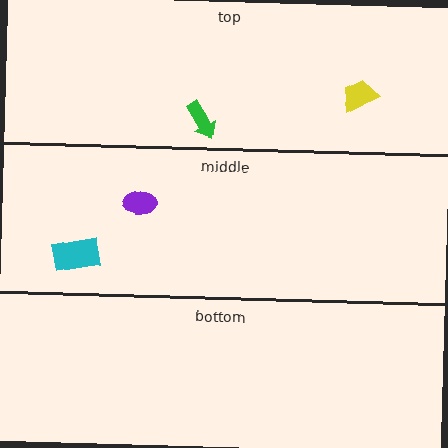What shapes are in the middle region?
The cyan rectangle, the purple ellipse.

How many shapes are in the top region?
2.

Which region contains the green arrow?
The top region.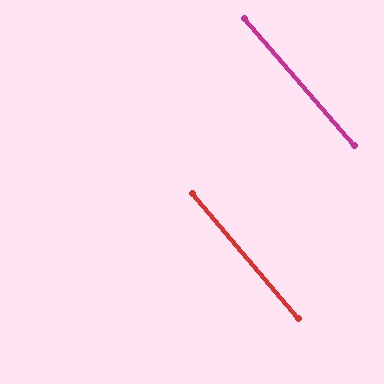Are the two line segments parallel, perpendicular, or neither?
Parallel — their directions differ by only 0.4°.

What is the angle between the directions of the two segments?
Approximately 0 degrees.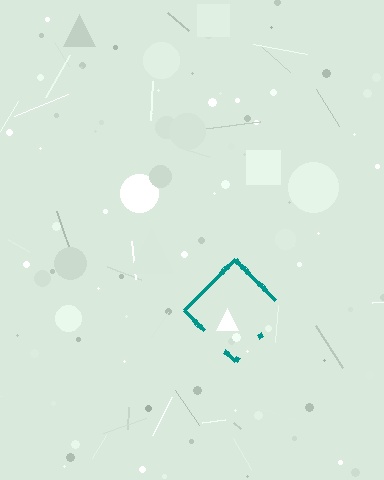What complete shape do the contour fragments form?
The contour fragments form a diamond.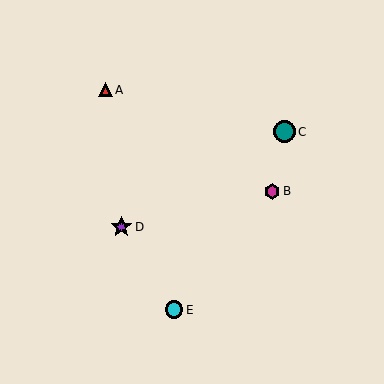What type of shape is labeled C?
Shape C is a teal circle.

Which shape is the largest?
The teal circle (labeled C) is the largest.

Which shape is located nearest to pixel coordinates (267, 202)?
The magenta hexagon (labeled B) at (272, 191) is nearest to that location.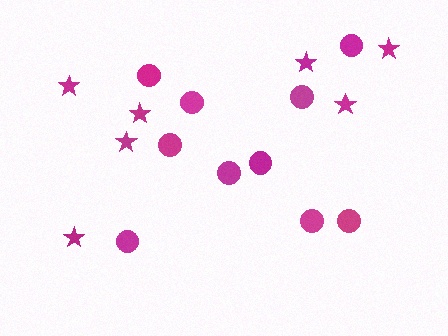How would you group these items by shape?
There are 2 groups: one group of stars (7) and one group of circles (10).